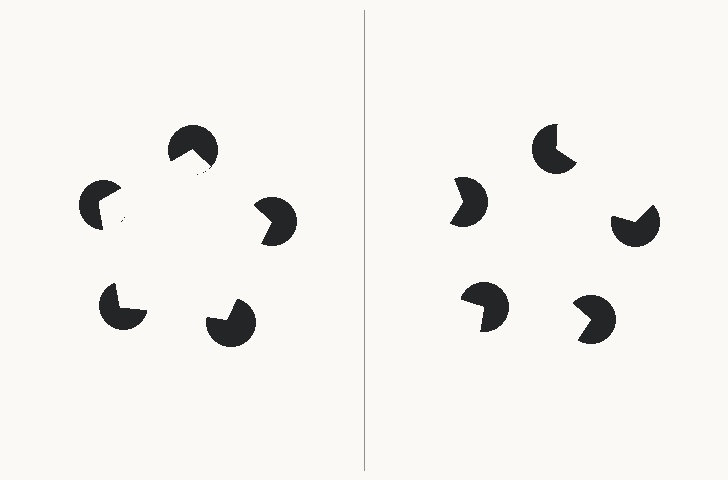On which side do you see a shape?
An illusory pentagon appears on the left side. On the right side the wedge cuts are rotated, so no coherent shape forms.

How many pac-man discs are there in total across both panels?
10 — 5 on each side.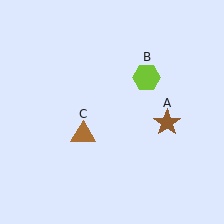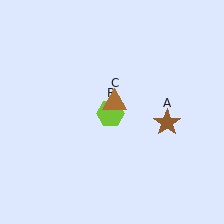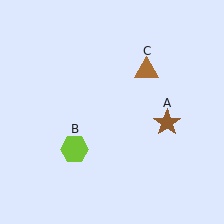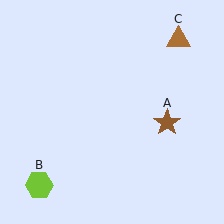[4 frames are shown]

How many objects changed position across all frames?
2 objects changed position: lime hexagon (object B), brown triangle (object C).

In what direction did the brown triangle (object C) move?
The brown triangle (object C) moved up and to the right.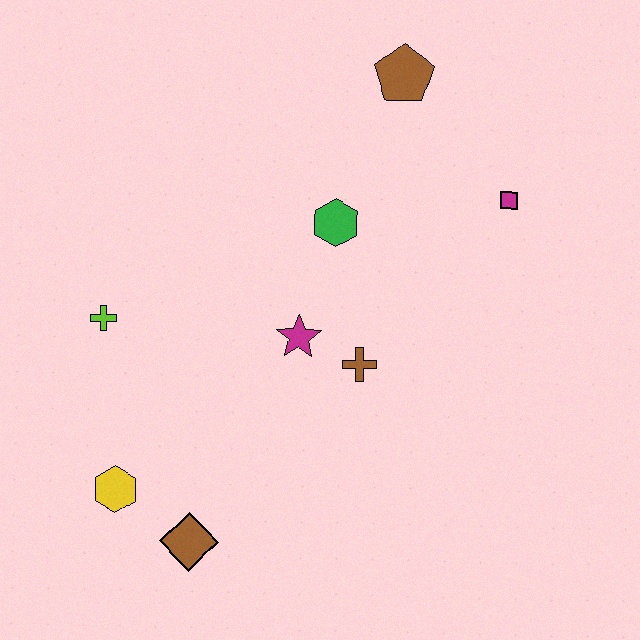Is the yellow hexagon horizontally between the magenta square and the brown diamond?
No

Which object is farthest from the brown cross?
The brown pentagon is farthest from the brown cross.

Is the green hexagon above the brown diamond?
Yes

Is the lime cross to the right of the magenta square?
No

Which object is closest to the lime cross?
The yellow hexagon is closest to the lime cross.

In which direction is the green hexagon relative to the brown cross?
The green hexagon is above the brown cross.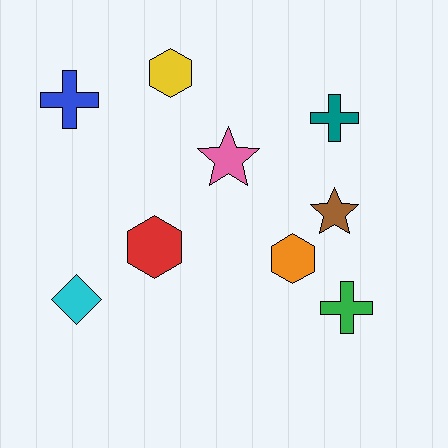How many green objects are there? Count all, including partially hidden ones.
There is 1 green object.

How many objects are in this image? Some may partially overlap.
There are 9 objects.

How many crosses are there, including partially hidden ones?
There are 3 crosses.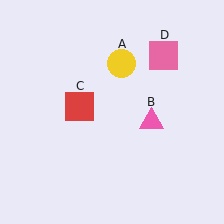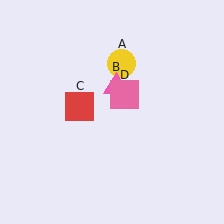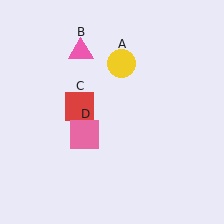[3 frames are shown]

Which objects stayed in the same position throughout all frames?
Yellow circle (object A) and red square (object C) remained stationary.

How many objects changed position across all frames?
2 objects changed position: pink triangle (object B), pink square (object D).